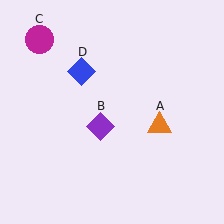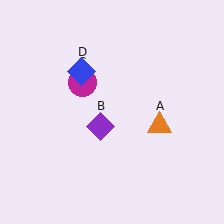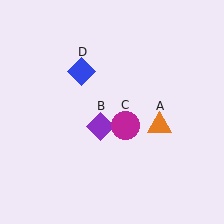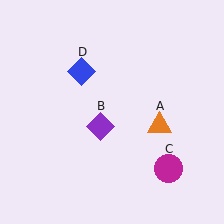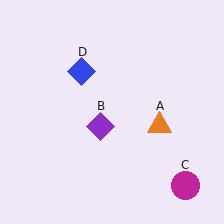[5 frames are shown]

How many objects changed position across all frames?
1 object changed position: magenta circle (object C).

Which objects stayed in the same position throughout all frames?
Orange triangle (object A) and purple diamond (object B) and blue diamond (object D) remained stationary.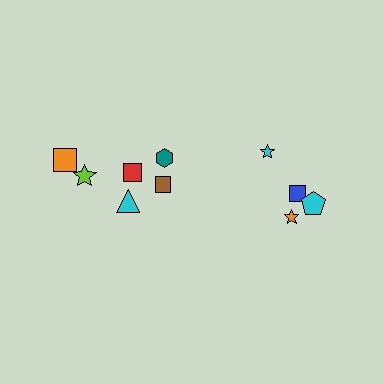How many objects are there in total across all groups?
There are 10 objects.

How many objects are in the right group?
There are 4 objects.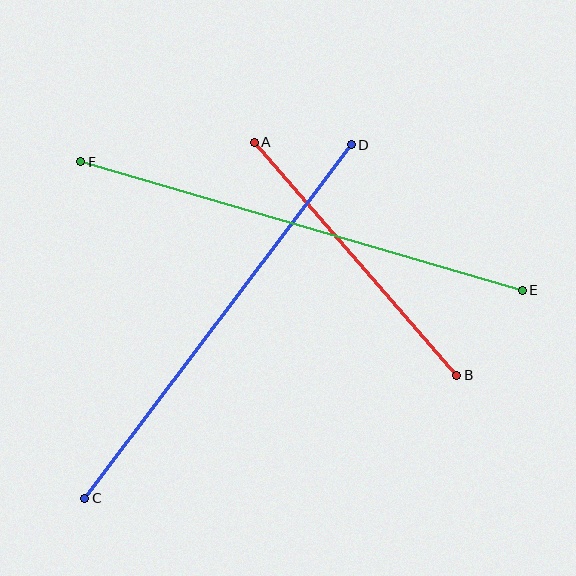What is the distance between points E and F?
The distance is approximately 460 pixels.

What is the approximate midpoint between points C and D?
The midpoint is at approximately (218, 322) pixels.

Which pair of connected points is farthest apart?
Points E and F are farthest apart.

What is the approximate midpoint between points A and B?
The midpoint is at approximately (356, 259) pixels.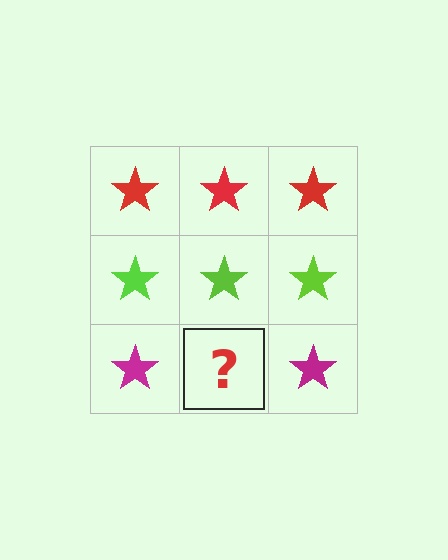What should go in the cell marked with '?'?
The missing cell should contain a magenta star.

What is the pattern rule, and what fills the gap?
The rule is that each row has a consistent color. The gap should be filled with a magenta star.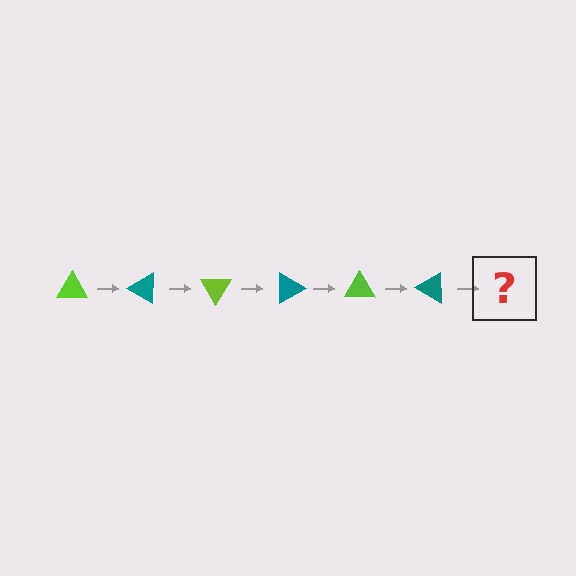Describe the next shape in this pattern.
It should be a lime triangle, rotated 180 degrees from the start.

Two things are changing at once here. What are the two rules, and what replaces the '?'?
The two rules are that it rotates 30 degrees each step and the color cycles through lime and teal. The '?' should be a lime triangle, rotated 180 degrees from the start.